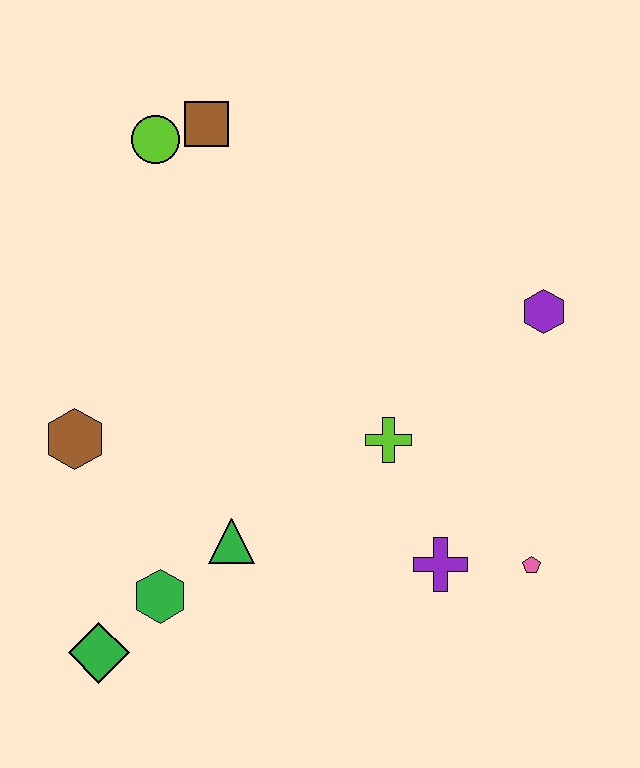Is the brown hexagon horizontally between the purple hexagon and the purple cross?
No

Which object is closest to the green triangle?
The green hexagon is closest to the green triangle.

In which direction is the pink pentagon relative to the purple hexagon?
The pink pentagon is below the purple hexagon.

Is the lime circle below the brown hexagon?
No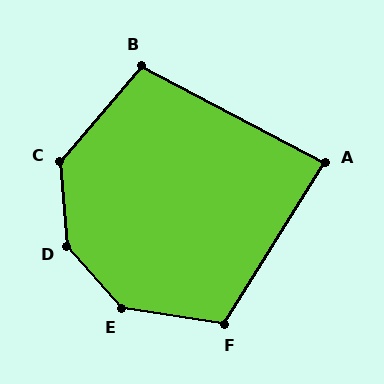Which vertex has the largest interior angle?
D, at approximately 144 degrees.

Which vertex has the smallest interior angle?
A, at approximately 86 degrees.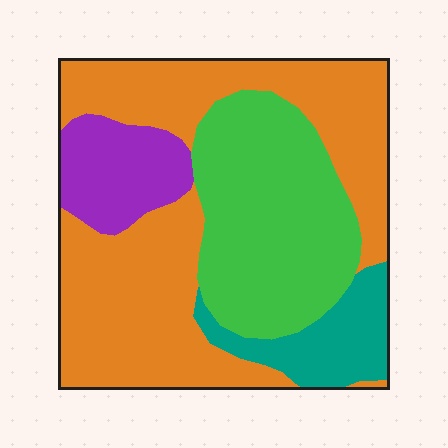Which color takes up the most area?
Orange, at roughly 50%.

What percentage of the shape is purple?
Purple covers around 10% of the shape.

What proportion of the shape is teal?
Teal covers about 10% of the shape.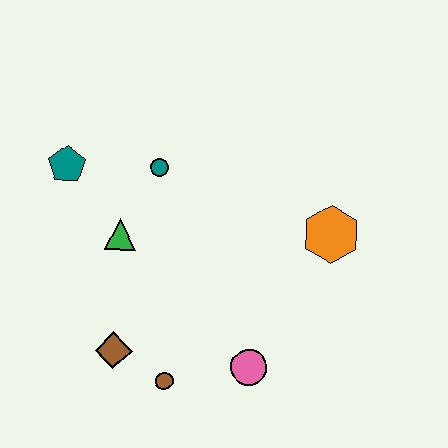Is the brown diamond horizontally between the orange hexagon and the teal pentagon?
Yes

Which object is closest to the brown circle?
The brown diamond is closest to the brown circle.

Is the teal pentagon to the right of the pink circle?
No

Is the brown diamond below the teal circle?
Yes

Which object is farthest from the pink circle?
The teal pentagon is farthest from the pink circle.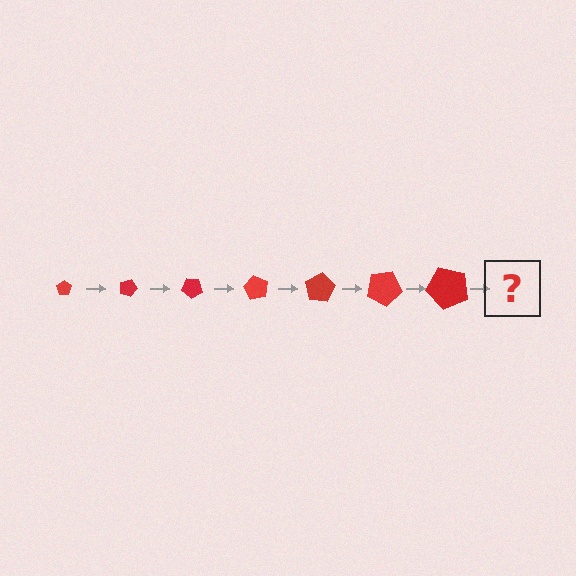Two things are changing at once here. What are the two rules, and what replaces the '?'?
The two rules are that the pentagon grows larger each step and it rotates 20 degrees each step. The '?' should be a pentagon, larger than the previous one and rotated 140 degrees from the start.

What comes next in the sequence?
The next element should be a pentagon, larger than the previous one and rotated 140 degrees from the start.